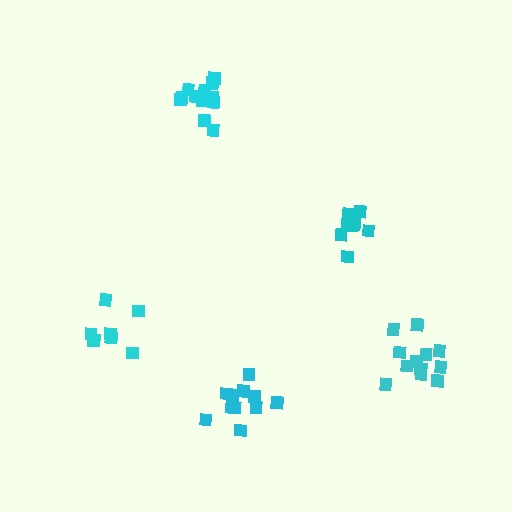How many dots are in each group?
Group 1: 12 dots, Group 2: 9 dots, Group 3: 11 dots, Group 4: 13 dots, Group 5: 7 dots (52 total).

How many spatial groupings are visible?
There are 5 spatial groupings.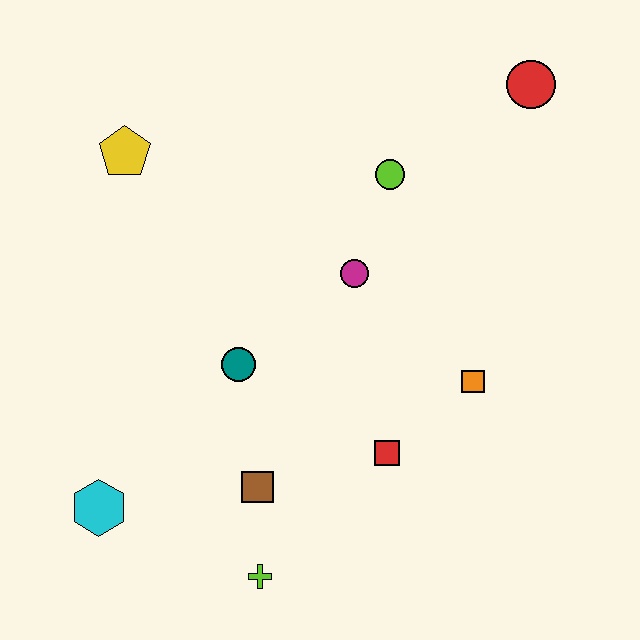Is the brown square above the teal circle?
No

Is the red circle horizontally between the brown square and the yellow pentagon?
No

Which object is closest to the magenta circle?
The lime circle is closest to the magenta circle.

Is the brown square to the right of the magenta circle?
No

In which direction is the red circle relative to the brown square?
The red circle is above the brown square.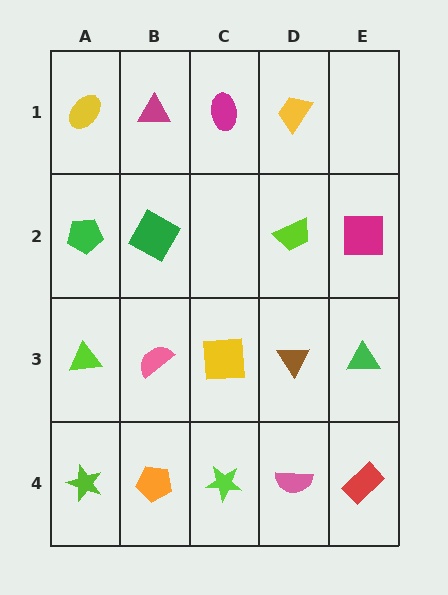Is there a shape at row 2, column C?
No, that cell is empty.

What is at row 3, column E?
A green triangle.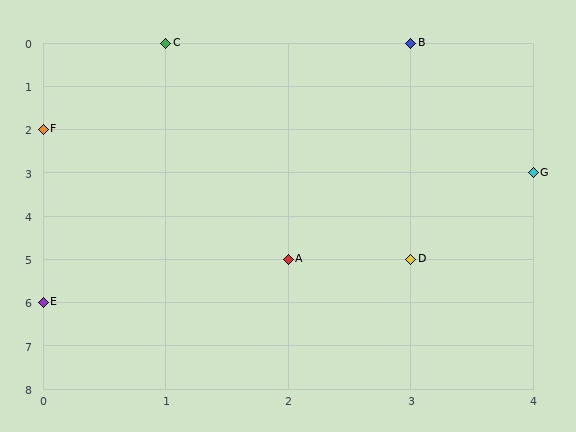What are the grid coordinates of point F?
Point F is at grid coordinates (0, 2).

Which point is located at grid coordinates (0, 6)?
Point E is at (0, 6).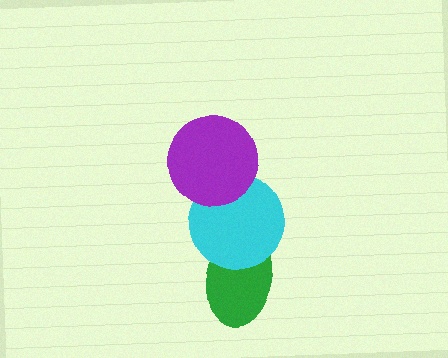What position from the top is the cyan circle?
The cyan circle is 2nd from the top.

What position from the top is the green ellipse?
The green ellipse is 3rd from the top.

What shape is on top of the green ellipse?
The cyan circle is on top of the green ellipse.